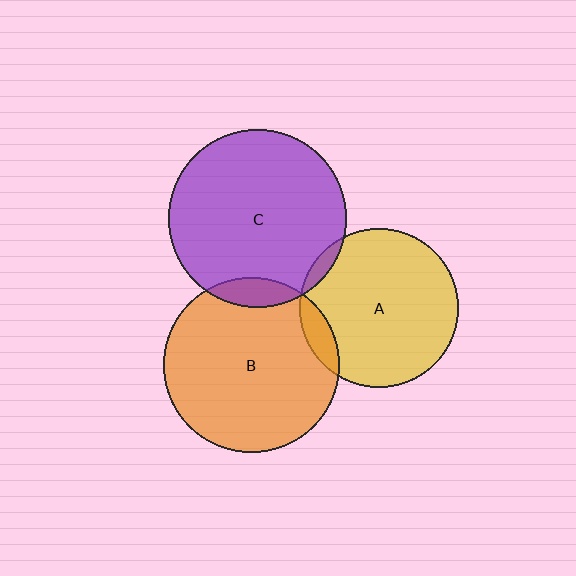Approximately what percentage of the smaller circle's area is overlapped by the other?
Approximately 10%.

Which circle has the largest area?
Circle C (purple).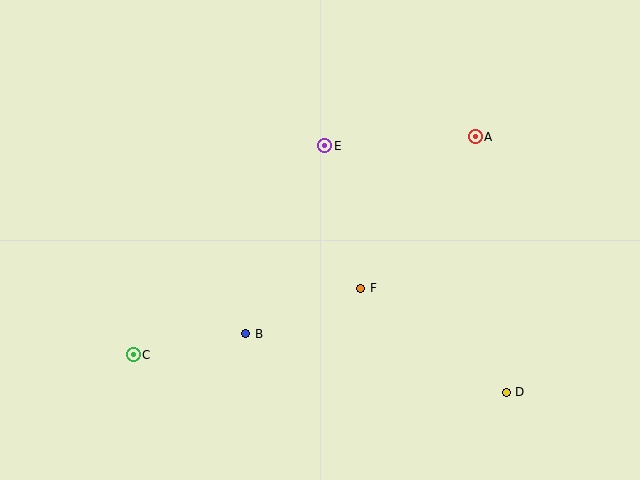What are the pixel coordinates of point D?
Point D is at (506, 392).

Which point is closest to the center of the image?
Point F at (361, 288) is closest to the center.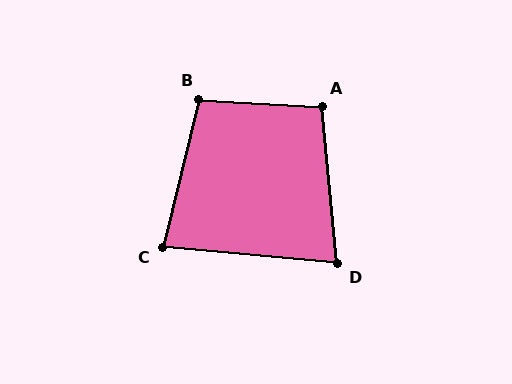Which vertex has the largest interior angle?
B, at approximately 101 degrees.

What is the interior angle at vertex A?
Approximately 99 degrees (obtuse).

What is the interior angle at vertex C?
Approximately 81 degrees (acute).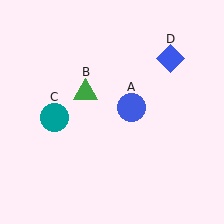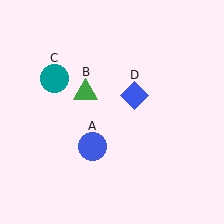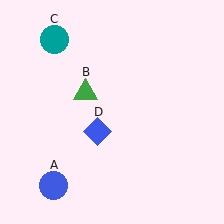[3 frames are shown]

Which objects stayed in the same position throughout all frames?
Green triangle (object B) remained stationary.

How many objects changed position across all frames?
3 objects changed position: blue circle (object A), teal circle (object C), blue diamond (object D).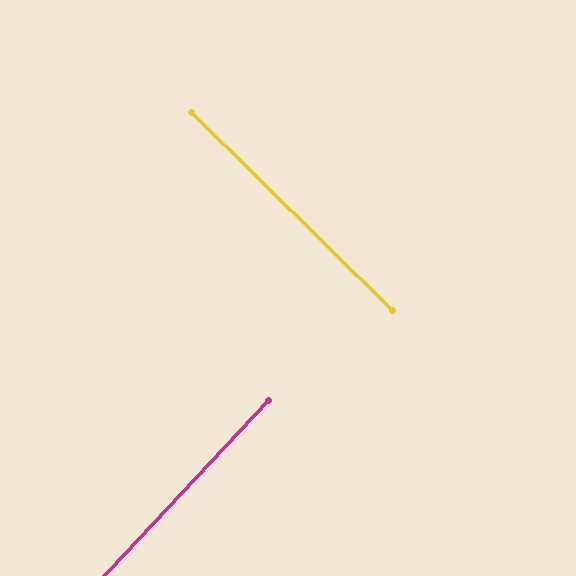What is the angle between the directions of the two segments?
Approximately 88 degrees.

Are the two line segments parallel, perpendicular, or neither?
Perpendicular — they meet at approximately 88°.